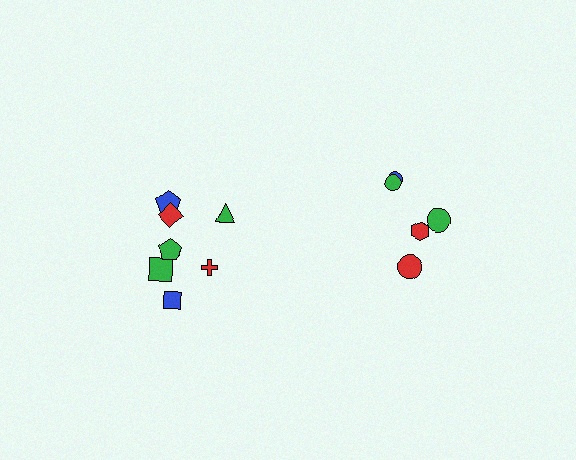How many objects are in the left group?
There are 7 objects.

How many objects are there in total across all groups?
There are 12 objects.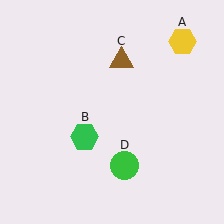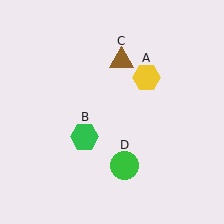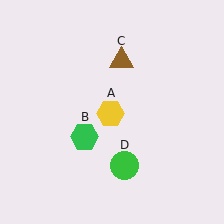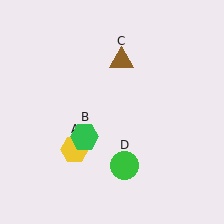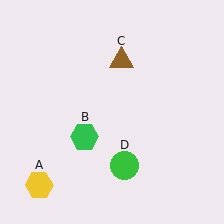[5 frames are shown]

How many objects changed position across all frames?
1 object changed position: yellow hexagon (object A).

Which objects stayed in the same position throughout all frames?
Green hexagon (object B) and brown triangle (object C) and green circle (object D) remained stationary.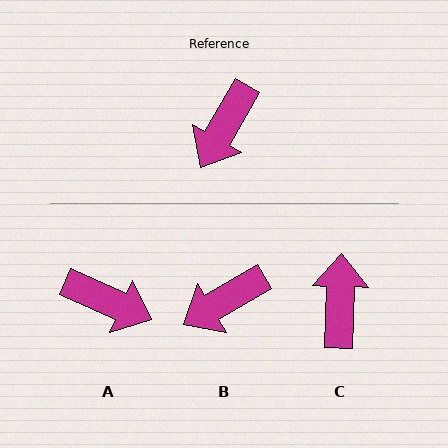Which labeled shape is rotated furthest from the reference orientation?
C, about 152 degrees away.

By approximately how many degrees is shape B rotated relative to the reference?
Approximately 30 degrees clockwise.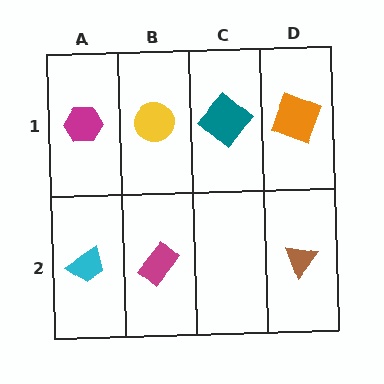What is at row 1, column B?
A yellow circle.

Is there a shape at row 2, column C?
No, that cell is empty.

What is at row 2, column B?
A magenta rectangle.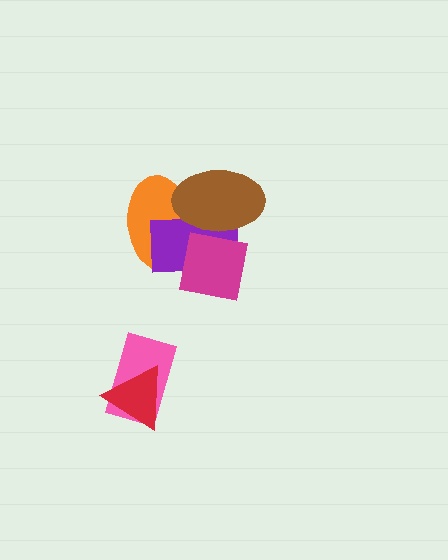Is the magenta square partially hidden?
Yes, it is partially covered by another shape.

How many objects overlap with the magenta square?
2 objects overlap with the magenta square.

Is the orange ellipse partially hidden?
Yes, it is partially covered by another shape.